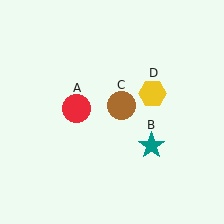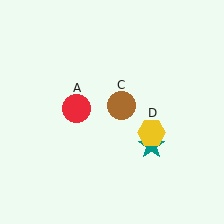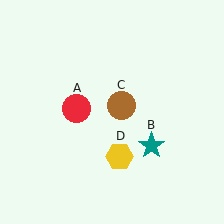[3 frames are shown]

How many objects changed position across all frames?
1 object changed position: yellow hexagon (object D).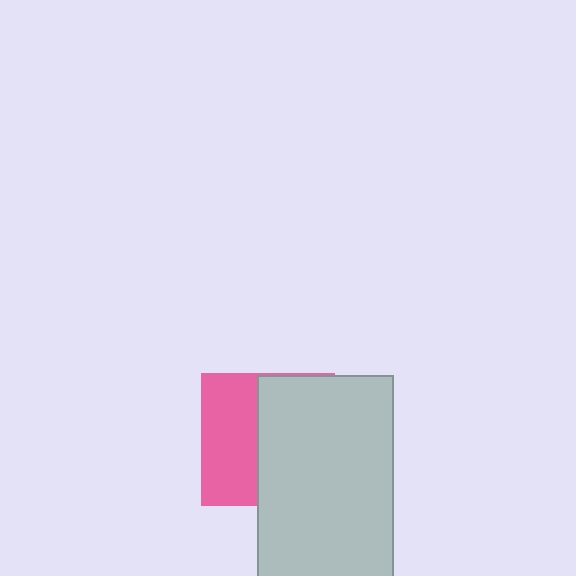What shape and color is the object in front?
The object in front is a light gray rectangle.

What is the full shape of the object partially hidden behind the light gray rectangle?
The partially hidden object is a pink square.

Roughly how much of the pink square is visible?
A small part of it is visible (roughly 43%).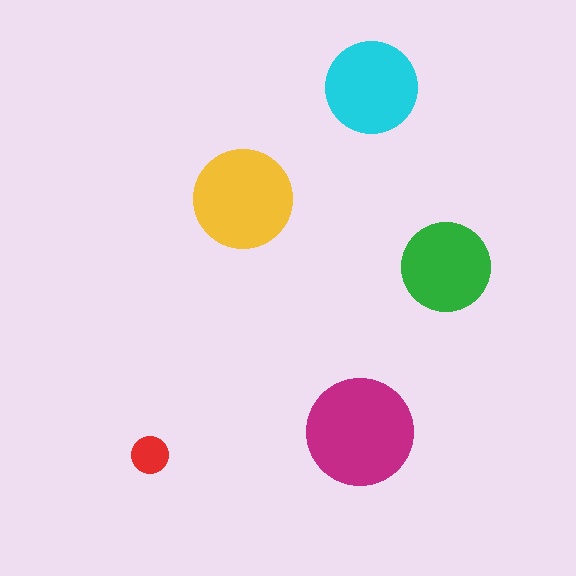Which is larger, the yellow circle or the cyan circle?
The yellow one.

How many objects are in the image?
There are 5 objects in the image.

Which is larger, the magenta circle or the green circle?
The magenta one.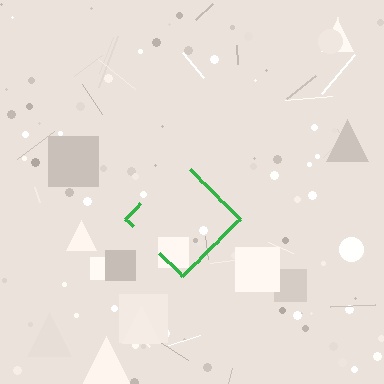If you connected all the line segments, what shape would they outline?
They would outline a diamond.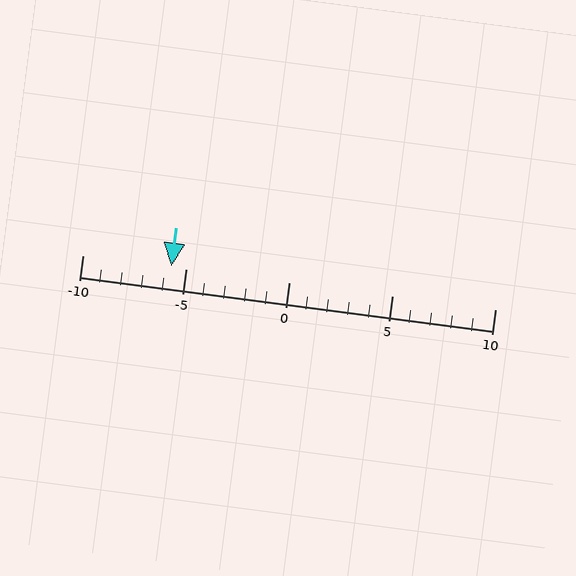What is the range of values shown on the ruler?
The ruler shows values from -10 to 10.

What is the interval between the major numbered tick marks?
The major tick marks are spaced 5 units apart.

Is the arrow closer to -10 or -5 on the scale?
The arrow is closer to -5.